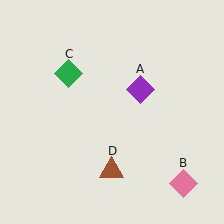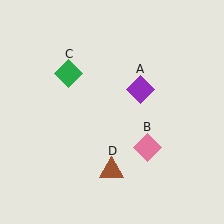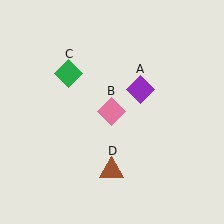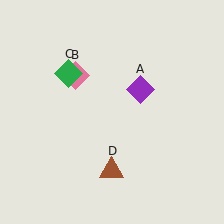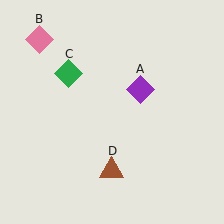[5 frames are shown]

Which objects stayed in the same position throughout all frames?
Purple diamond (object A) and green diamond (object C) and brown triangle (object D) remained stationary.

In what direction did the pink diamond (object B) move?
The pink diamond (object B) moved up and to the left.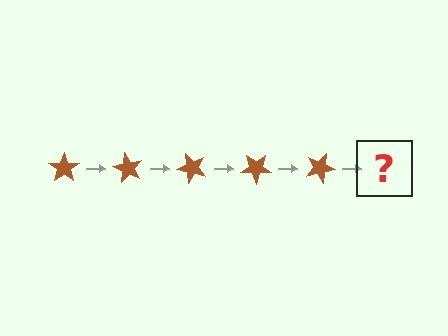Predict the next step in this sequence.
The next step is a brown star rotated 300 degrees.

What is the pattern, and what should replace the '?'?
The pattern is that the star rotates 60 degrees each step. The '?' should be a brown star rotated 300 degrees.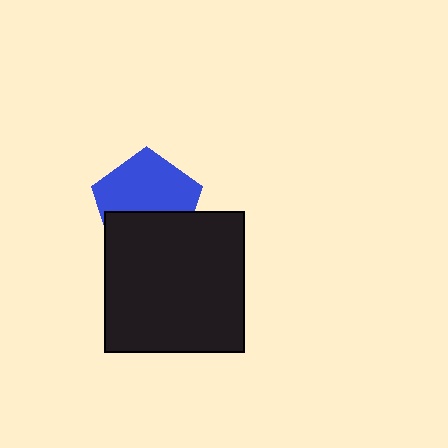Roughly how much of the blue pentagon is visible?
About half of it is visible (roughly 60%).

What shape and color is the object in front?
The object in front is a black square.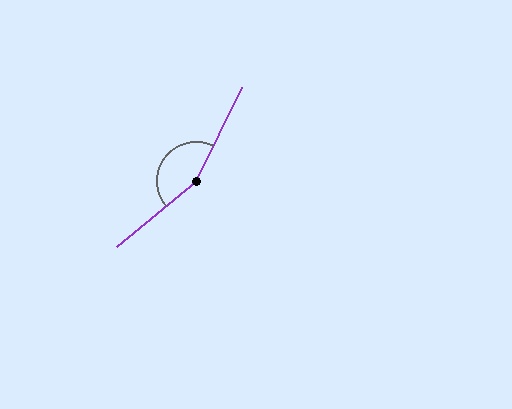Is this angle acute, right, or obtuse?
It is obtuse.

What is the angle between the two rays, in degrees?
Approximately 156 degrees.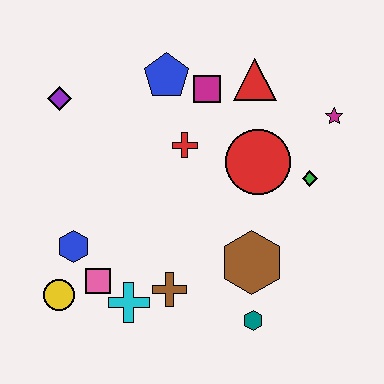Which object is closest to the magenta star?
The green diamond is closest to the magenta star.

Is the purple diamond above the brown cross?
Yes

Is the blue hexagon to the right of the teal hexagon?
No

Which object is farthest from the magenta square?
The yellow circle is farthest from the magenta square.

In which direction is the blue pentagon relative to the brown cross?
The blue pentagon is above the brown cross.